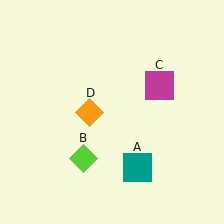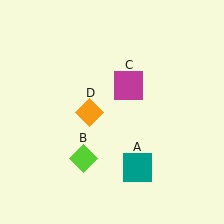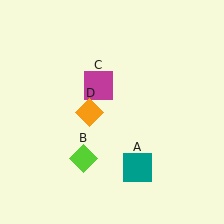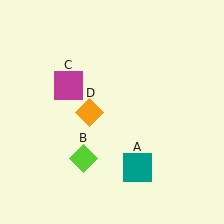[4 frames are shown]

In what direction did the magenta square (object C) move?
The magenta square (object C) moved left.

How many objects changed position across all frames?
1 object changed position: magenta square (object C).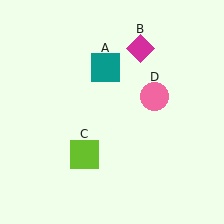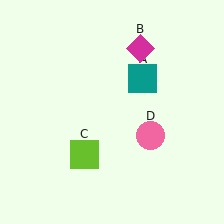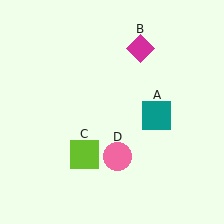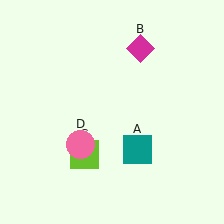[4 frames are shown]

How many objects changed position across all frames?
2 objects changed position: teal square (object A), pink circle (object D).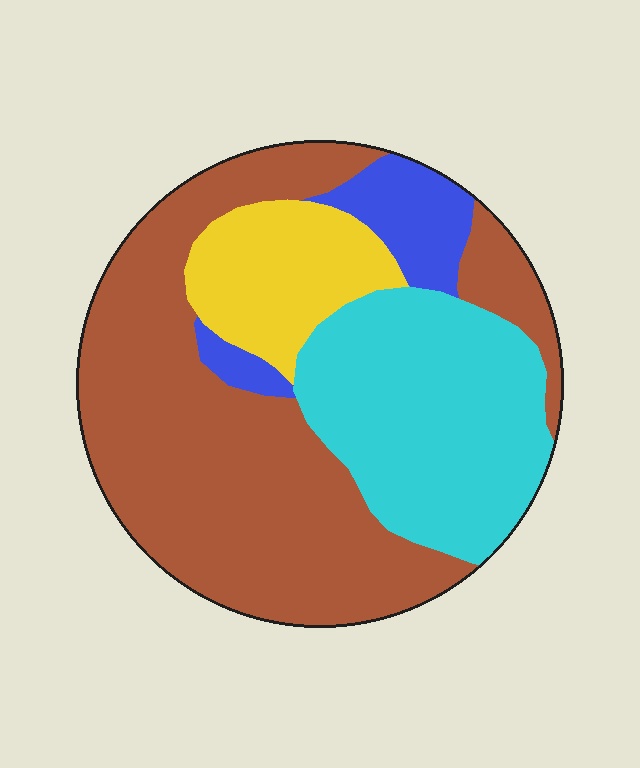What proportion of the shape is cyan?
Cyan covers 28% of the shape.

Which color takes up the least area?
Blue, at roughly 10%.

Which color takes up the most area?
Brown, at roughly 50%.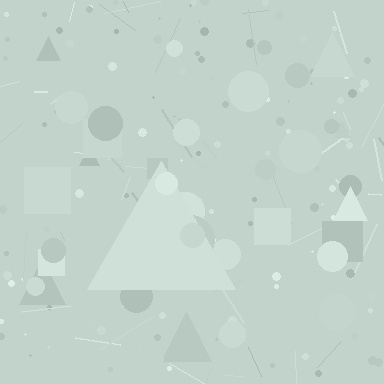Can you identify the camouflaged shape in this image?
The camouflaged shape is a triangle.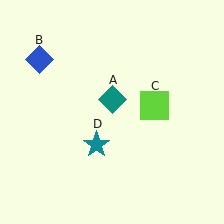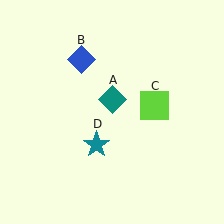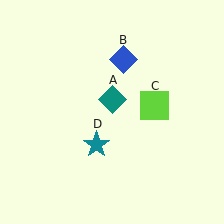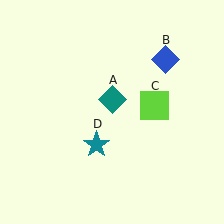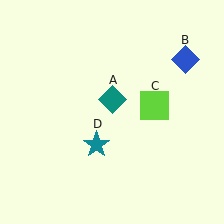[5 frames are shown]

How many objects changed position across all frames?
1 object changed position: blue diamond (object B).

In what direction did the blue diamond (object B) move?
The blue diamond (object B) moved right.